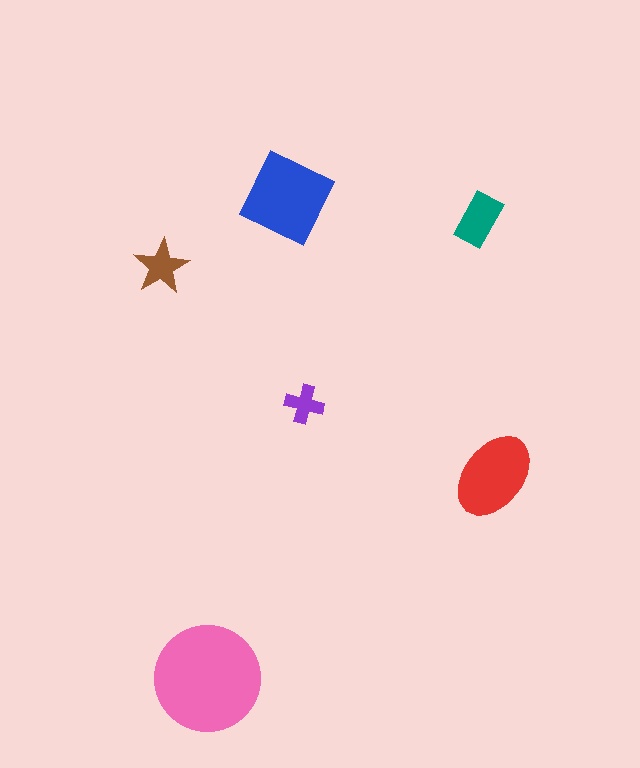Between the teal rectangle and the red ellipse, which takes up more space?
The red ellipse.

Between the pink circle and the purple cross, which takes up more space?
The pink circle.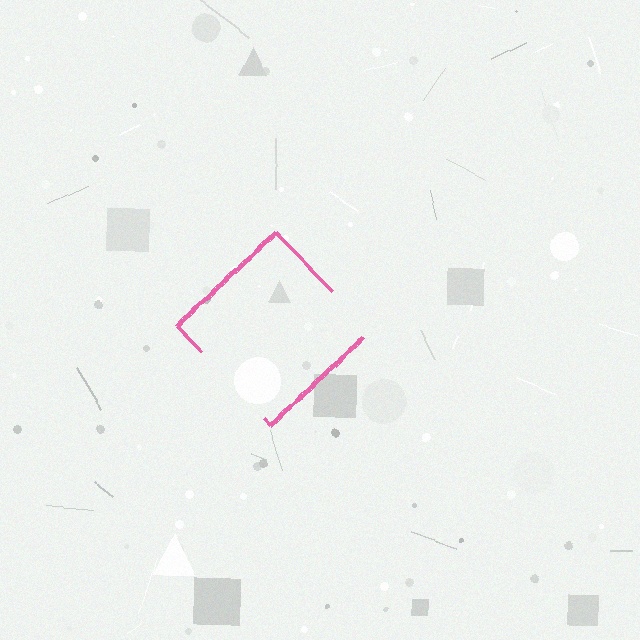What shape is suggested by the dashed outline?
The dashed outline suggests a diamond.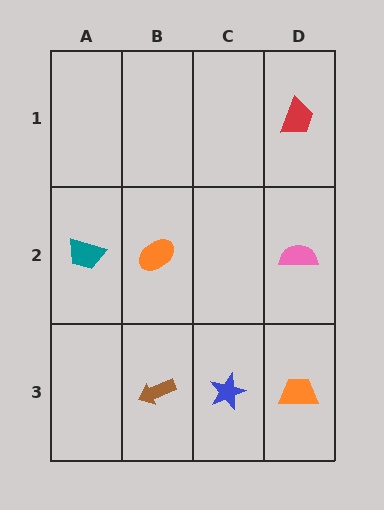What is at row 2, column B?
An orange ellipse.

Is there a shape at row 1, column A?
No, that cell is empty.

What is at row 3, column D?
An orange trapezoid.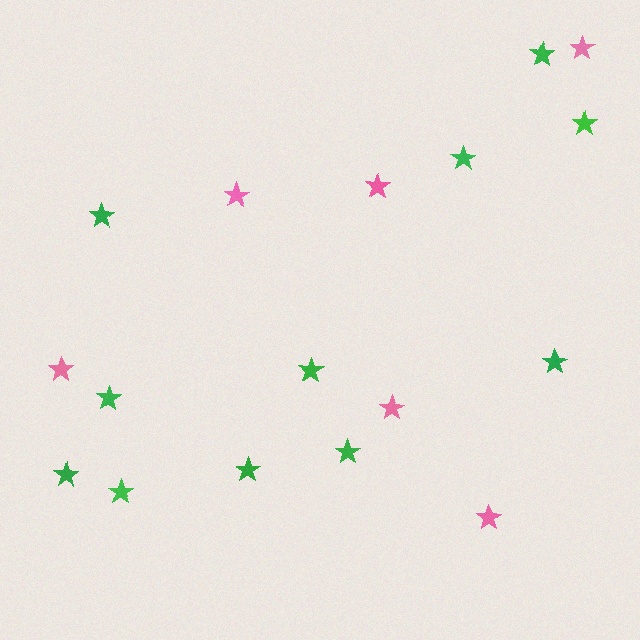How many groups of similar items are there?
There are 2 groups: one group of pink stars (6) and one group of green stars (11).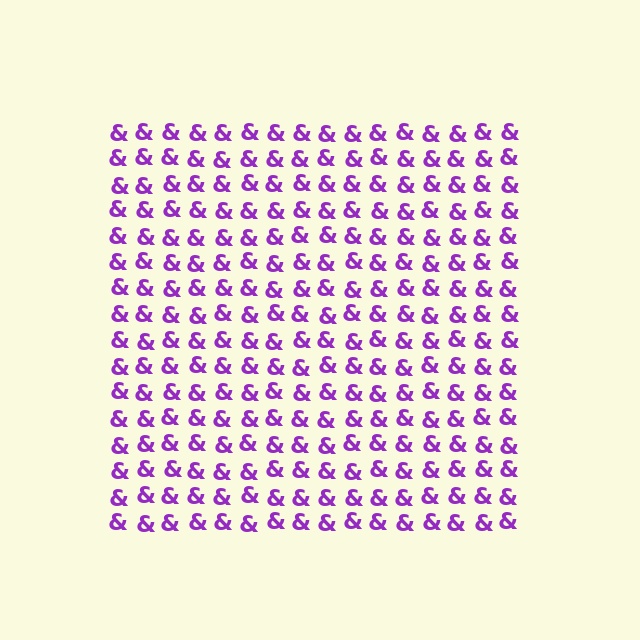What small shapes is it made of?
It is made of small ampersands.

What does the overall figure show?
The overall figure shows a square.